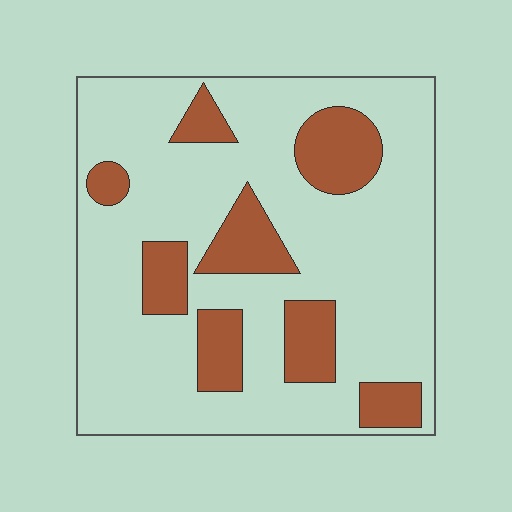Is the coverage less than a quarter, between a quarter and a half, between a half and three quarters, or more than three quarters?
Less than a quarter.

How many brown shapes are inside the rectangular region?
8.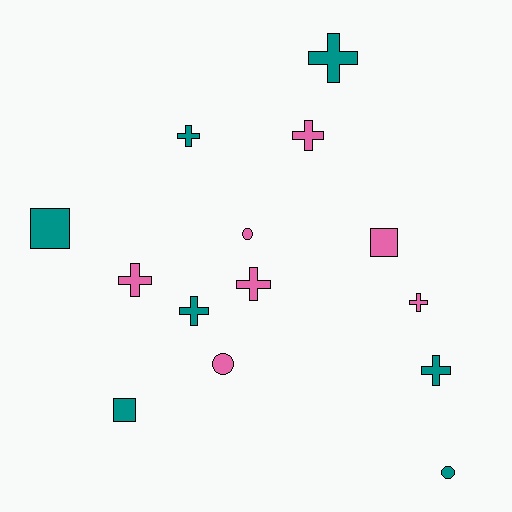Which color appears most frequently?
Teal, with 7 objects.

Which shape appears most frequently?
Cross, with 8 objects.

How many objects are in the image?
There are 14 objects.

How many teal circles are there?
There is 1 teal circle.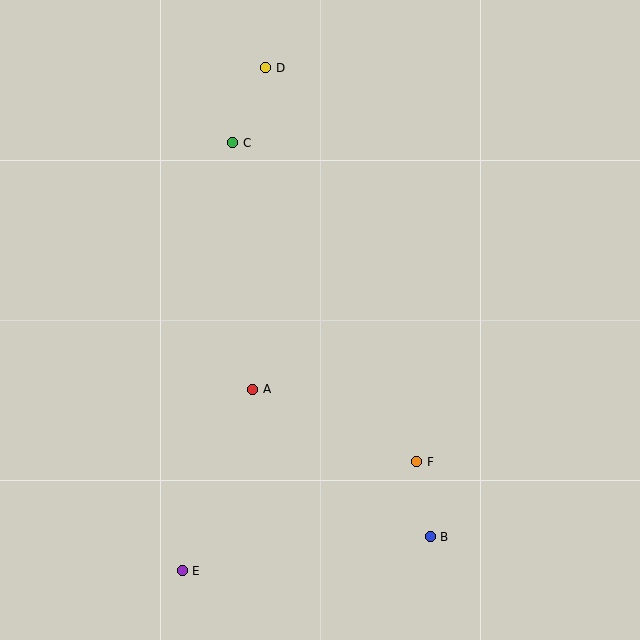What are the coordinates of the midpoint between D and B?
The midpoint between D and B is at (348, 302).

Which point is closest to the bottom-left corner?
Point E is closest to the bottom-left corner.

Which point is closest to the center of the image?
Point A at (253, 389) is closest to the center.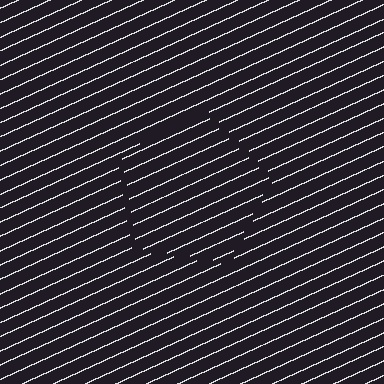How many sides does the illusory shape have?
5 sides — the line-ends trace a pentagon.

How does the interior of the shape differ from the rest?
The interior of the shape contains the same grating, shifted by half a period — the contour is defined by the phase discontinuity where line-ends from the inner and outer gratings abut.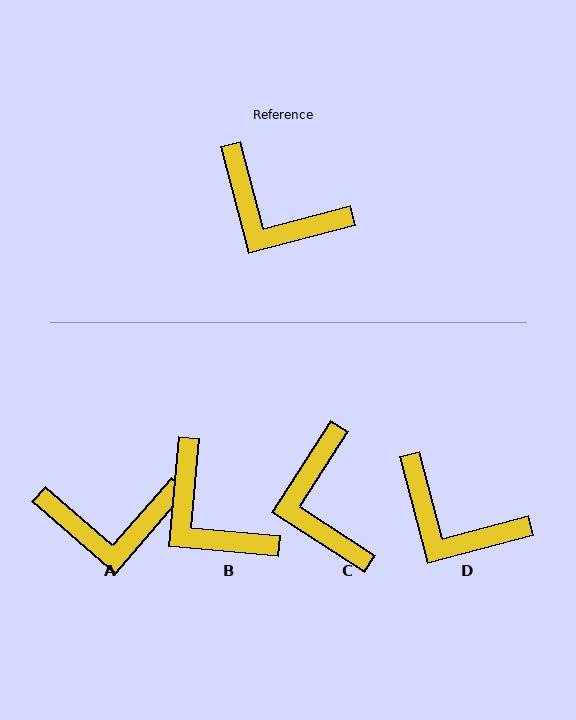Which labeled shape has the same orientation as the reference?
D.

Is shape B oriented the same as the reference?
No, it is off by about 20 degrees.